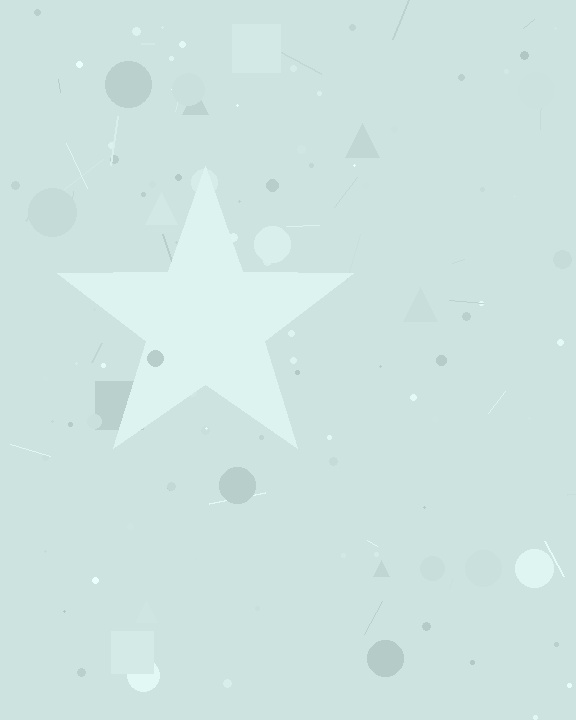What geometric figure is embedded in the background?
A star is embedded in the background.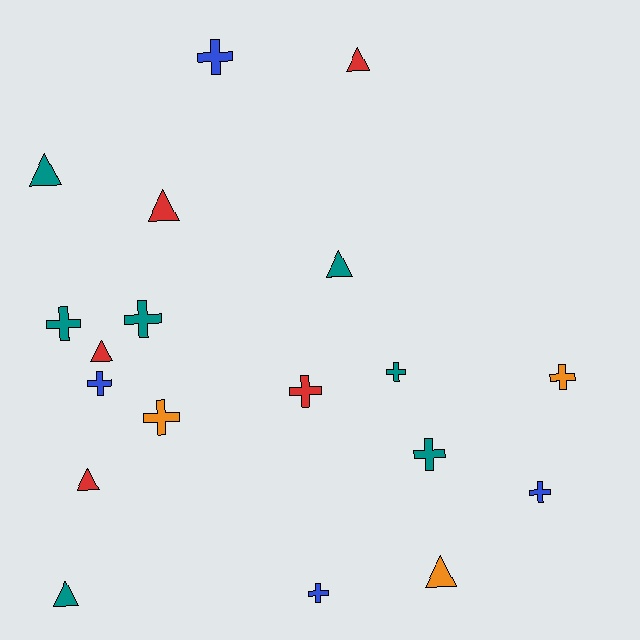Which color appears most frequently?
Teal, with 7 objects.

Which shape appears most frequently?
Cross, with 11 objects.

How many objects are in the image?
There are 19 objects.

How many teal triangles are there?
There are 3 teal triangles.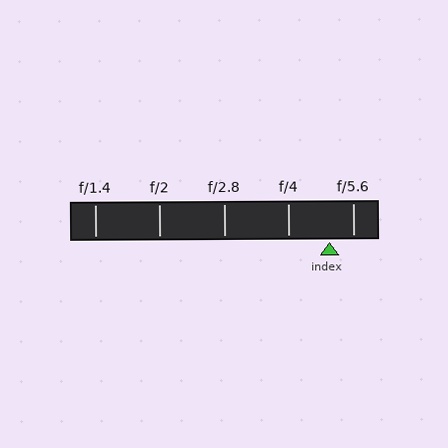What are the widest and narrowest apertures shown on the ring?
The widest aperture shown is f/1.4 and the narrowest is f/5.6.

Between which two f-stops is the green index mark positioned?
The index mark is between f/4 and f/5.6.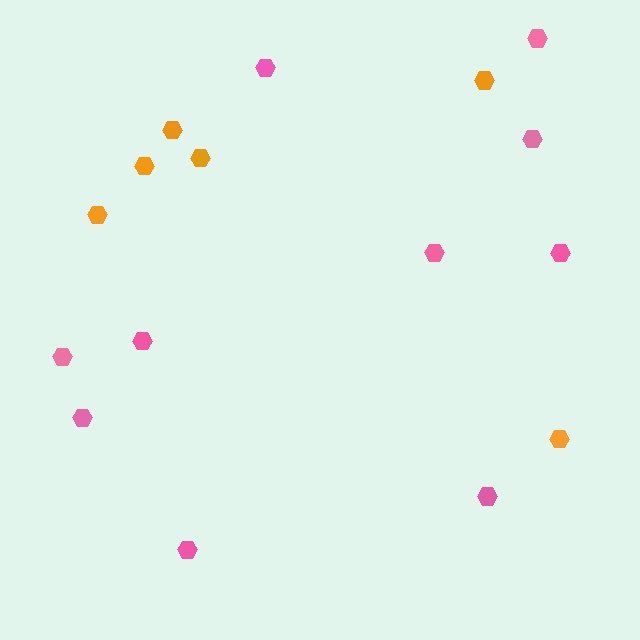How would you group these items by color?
There are 2 groups: one group of pink hexagons (10) and one group of orange hexagons (6).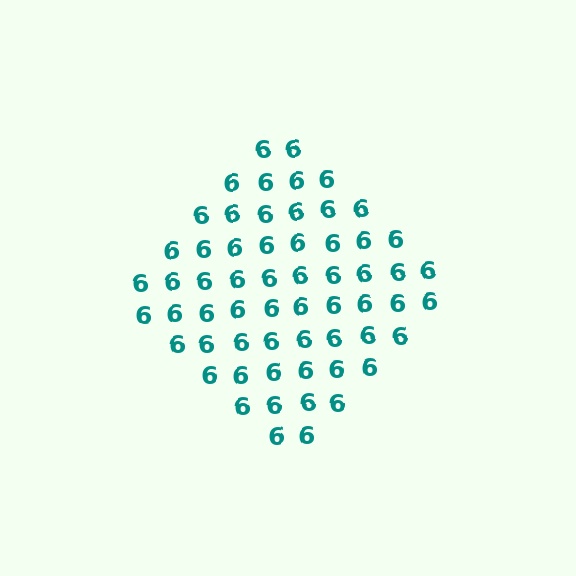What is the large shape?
The large shape is a diamond.